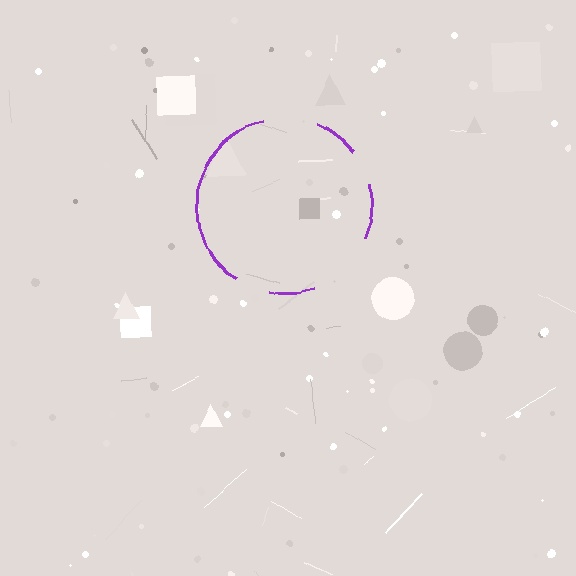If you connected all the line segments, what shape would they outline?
They would outline a circle.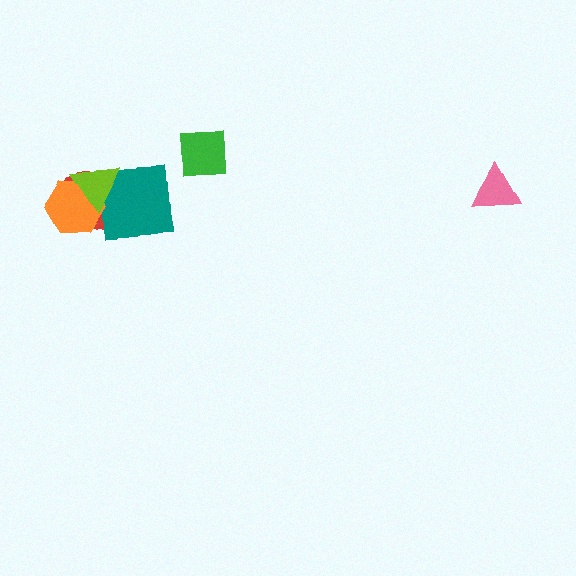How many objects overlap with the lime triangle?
3 objects overlap with the lime triangle.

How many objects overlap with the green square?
0 objects overlap with the green square.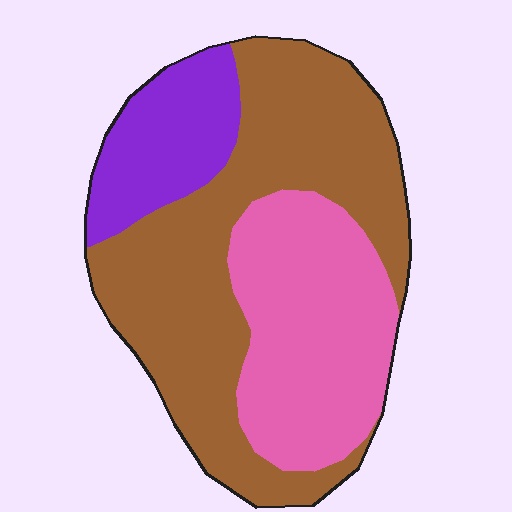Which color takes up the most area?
Brown, at roughly 50%.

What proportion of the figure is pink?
Pink takes up about one third (1/3) of the figure.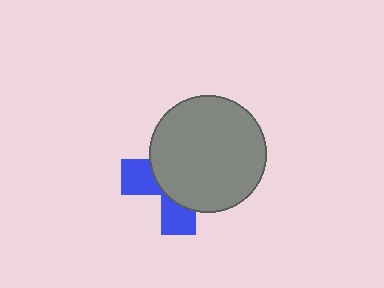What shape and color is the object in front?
The object in front is a gray circle.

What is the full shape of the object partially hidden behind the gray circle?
The partially hidden object is a blue cross.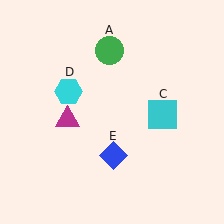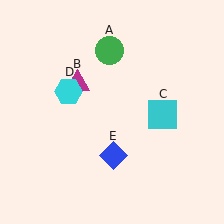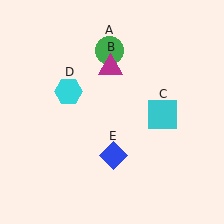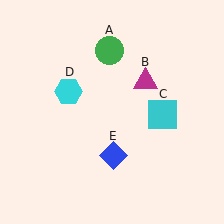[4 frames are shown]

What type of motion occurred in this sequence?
The magenta triangle (object B) rotated clockwise around the center of the scene.